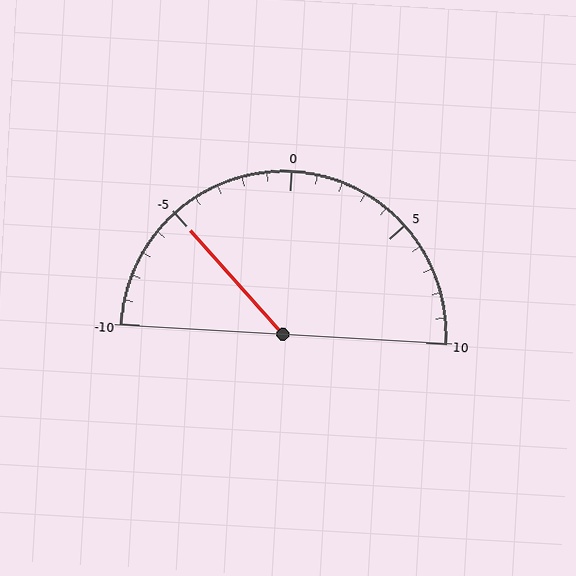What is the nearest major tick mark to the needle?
The nearest major tick mark is -5.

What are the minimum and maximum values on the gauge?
The gauge ranges from -10 to 10.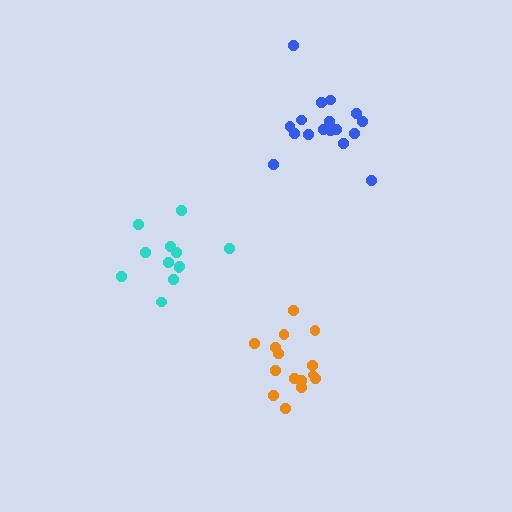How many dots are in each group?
Group 1: 15 dots, Group 2: 17 dots, Group 3: 12 dots (44 total).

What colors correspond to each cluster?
The clusters are colored: orange, blue, cyan.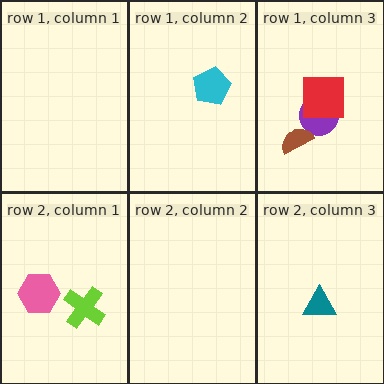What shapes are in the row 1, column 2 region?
The cyan pentagon.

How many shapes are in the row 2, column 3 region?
1.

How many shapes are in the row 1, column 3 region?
3.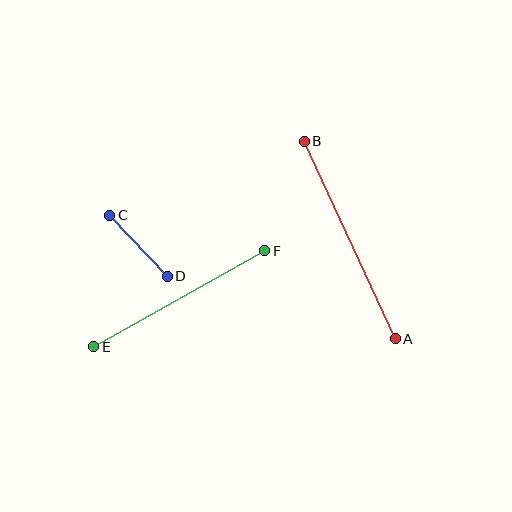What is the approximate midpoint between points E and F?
The midpoint is at approximately (179, 299) pixels.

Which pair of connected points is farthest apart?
Points A and B are farthest apart.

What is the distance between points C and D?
The distance is approximately 84 pixels.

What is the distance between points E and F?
The distance is approximately 196 pixels.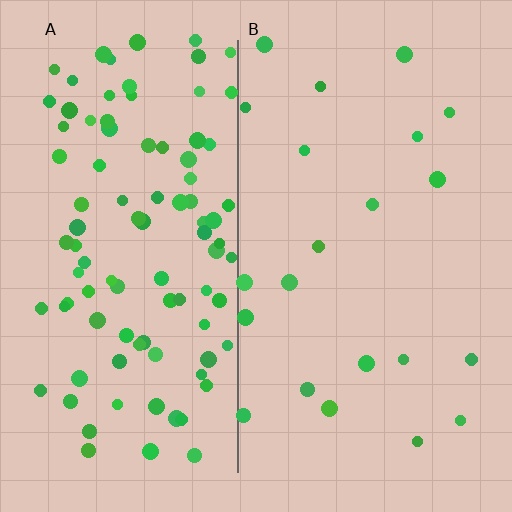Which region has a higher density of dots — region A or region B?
A (the left).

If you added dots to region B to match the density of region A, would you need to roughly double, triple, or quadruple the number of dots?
Approximately quadruple.